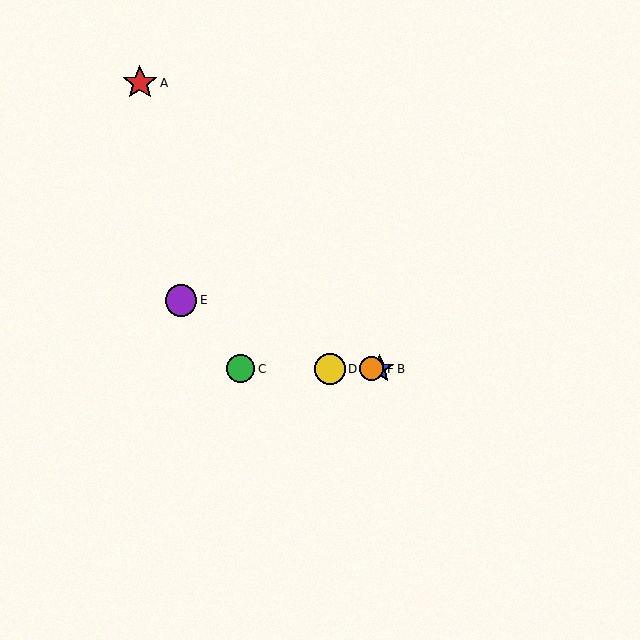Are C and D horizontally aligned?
Yes, both are at y≈369.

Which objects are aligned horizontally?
Objects B, C, D, F are aligned horizontally.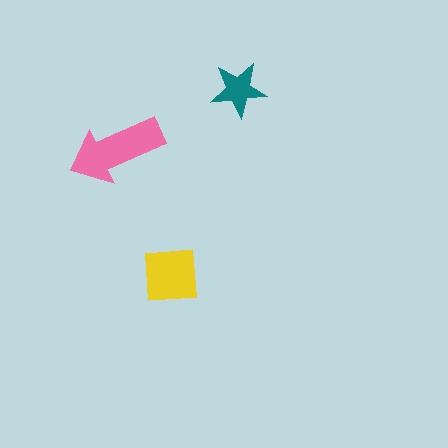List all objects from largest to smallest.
The pink arrow, the yellow square, the teal star.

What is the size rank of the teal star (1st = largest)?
3rd.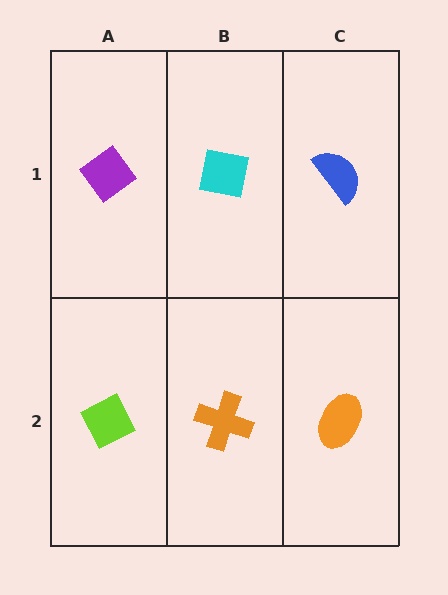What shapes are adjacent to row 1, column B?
An orange cross (row 2, column B), a purple diamond (row 1, column A), a blue semicircle (row 1, column C).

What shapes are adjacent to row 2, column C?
A blue semicircle (row 1, column C), an orange cross (row 2, column B).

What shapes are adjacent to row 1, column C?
An orange ellipse (row 2, column C), a cyan square (row 1, column B).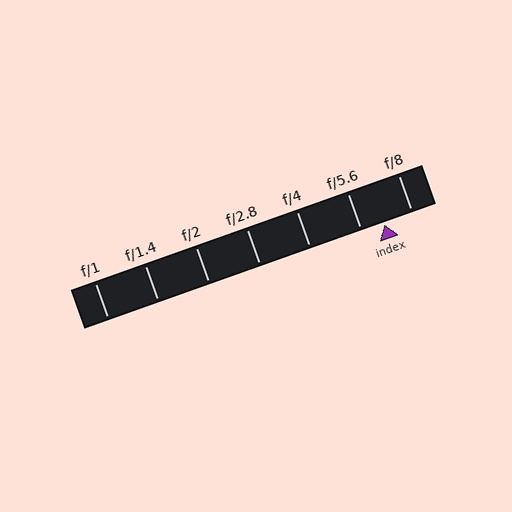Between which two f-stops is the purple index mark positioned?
The index mark is between f/5.6 and f/8.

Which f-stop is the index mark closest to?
The index mark is closest to f/5.6.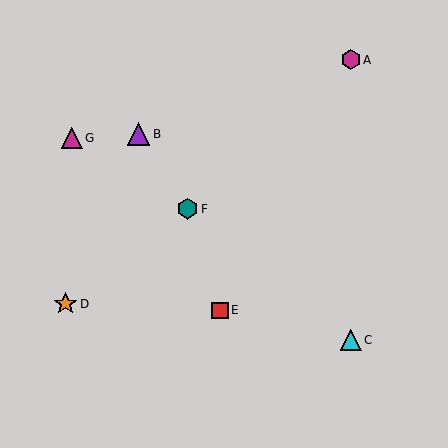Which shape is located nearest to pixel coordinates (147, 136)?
The purple triangle (labeled B) at (138, 134) is nearest to that location.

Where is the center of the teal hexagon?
The center of the teal hexagon is at (188, 209).